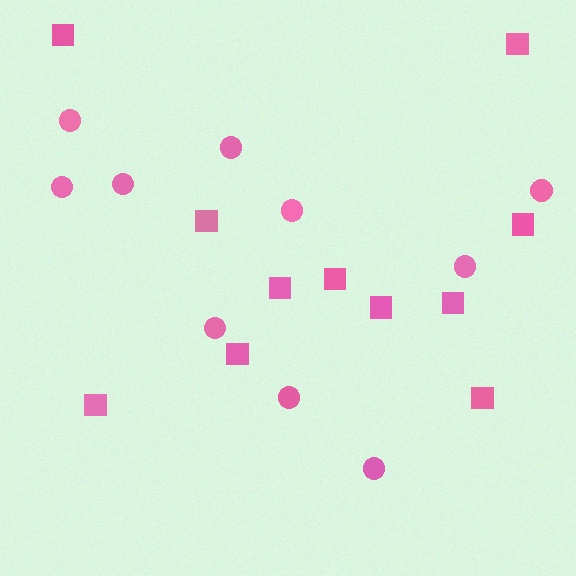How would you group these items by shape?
There are 2 groups: one group of circles (10) and one group of squares (11).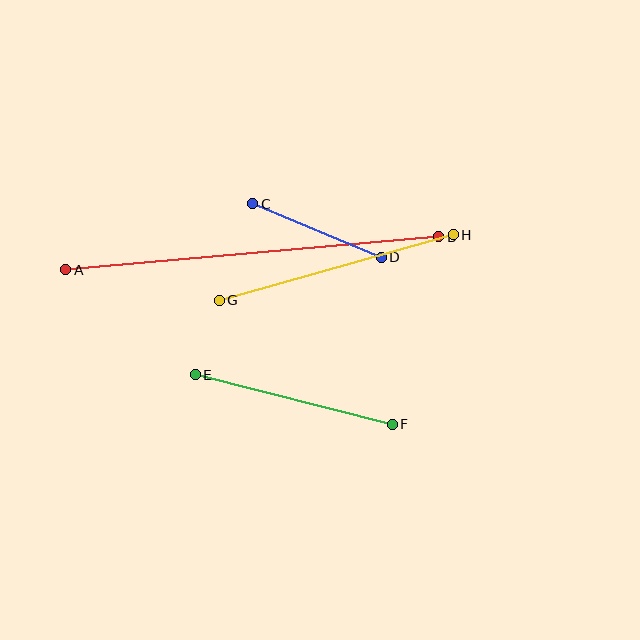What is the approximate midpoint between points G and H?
The midpoint is at approximately (336, 268) pixels.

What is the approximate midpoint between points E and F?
The midpoint is at approximately (294, 399) pixels.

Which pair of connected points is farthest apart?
Points A and B are farthest apart.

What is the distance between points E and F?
The distance is approximately 203 pixels.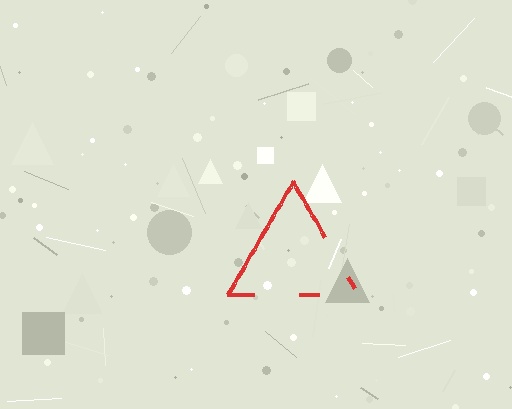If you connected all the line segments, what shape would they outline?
They would outline a triangle.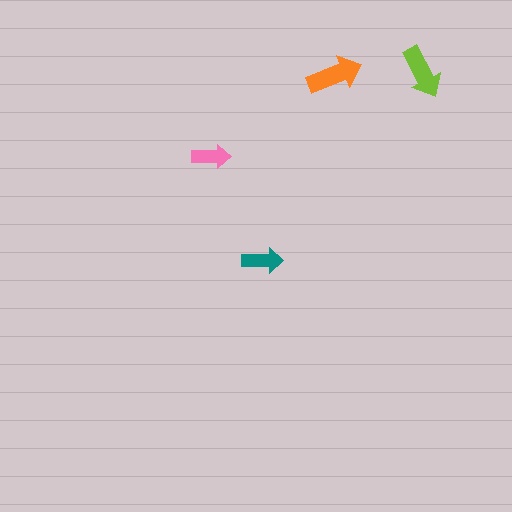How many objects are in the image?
There are 4 objects in the image.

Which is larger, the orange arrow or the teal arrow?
The orange one.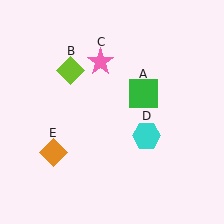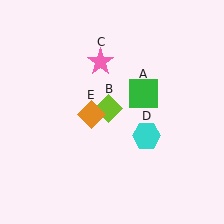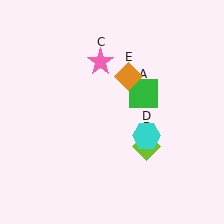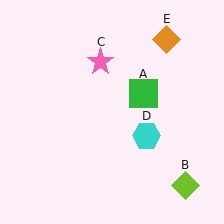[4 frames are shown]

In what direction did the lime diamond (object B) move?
The lime diamond (object B) moved down and to the right.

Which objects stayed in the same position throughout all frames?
Green square (object A) and pink star (object C) and cyan hexagon (object D) remained stationary.